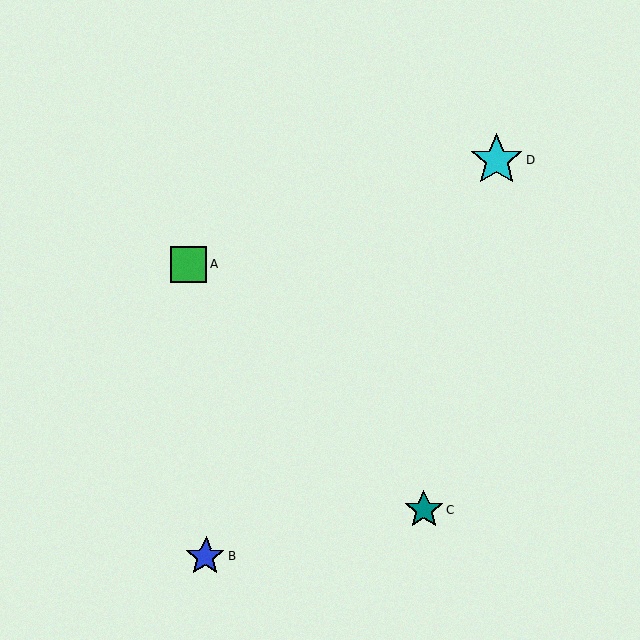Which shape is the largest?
The cyan star (labeled D) is the largest.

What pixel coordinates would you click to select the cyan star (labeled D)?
Click at (497, 160) to select the cyan star D.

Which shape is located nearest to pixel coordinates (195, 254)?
The green square (labeled A) at (189, 264) is nearest to that location.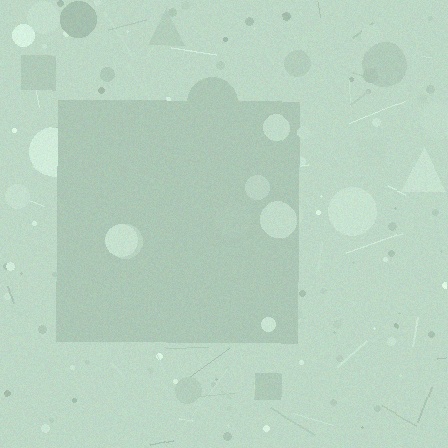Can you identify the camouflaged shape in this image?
The camouflaged shape is a square.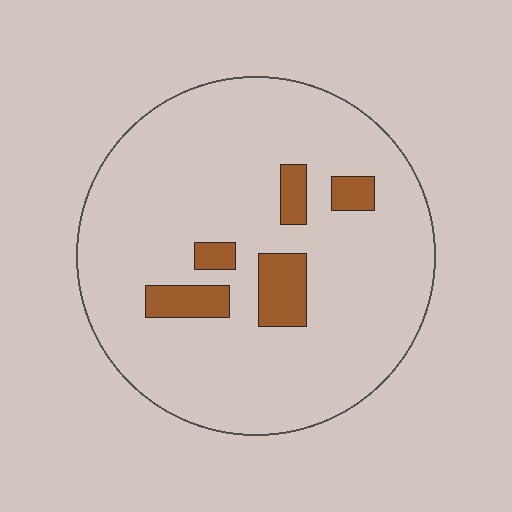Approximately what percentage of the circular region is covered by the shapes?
Approximately 10%.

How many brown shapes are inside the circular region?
5.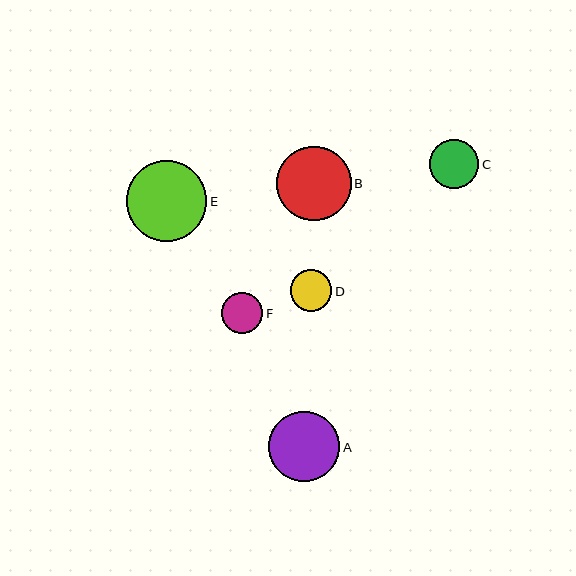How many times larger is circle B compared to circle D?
Circle B is approximately 1.8 times the size of circle D.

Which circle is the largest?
Circle E is the largest with a size of approximately 80 pixels.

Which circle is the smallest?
Circle D is the smallest with a size of approximately 41 pixels.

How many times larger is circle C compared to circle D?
Circle C is approximately 1.2 times the size of circle D.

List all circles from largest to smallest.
From largest to smallest: E, B, A, C, F, D.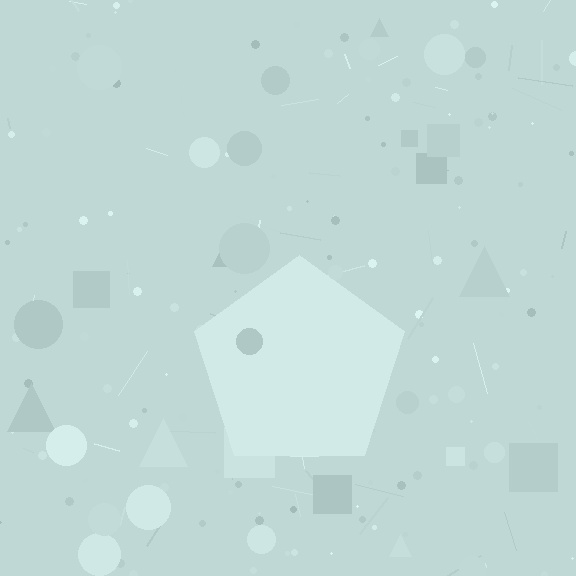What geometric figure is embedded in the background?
A pentagon is embedded in the background.